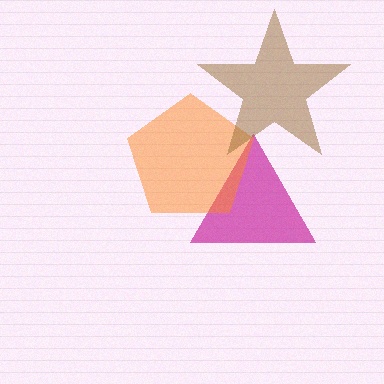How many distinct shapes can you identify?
There are 3 distinct shapes: a magenta triangle, an orange pentagon, a brown star.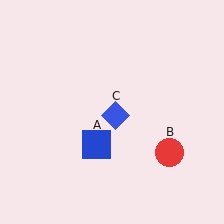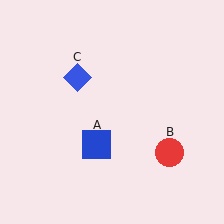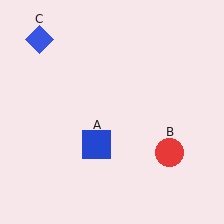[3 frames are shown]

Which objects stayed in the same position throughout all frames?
Blue square (object A) and red circle (object B) remained stationary.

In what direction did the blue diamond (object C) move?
The blue diamond (object C) moved up and to the left.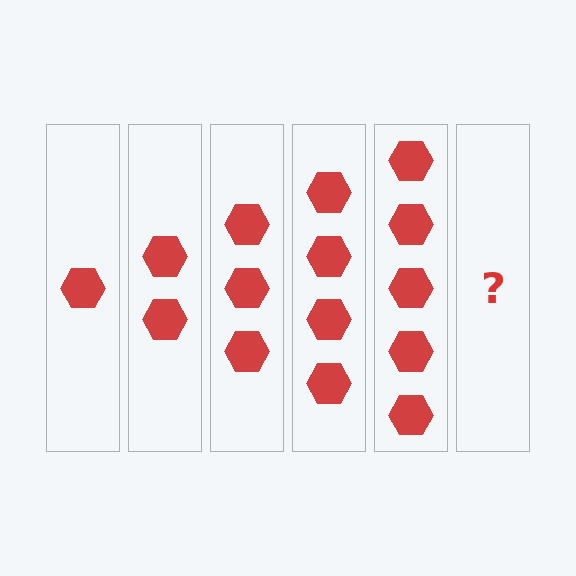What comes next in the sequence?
The next element should be 6 hexagons.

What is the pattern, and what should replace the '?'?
The pattern is that each step adds one more hexagon. The '?' should be 6 hexagons.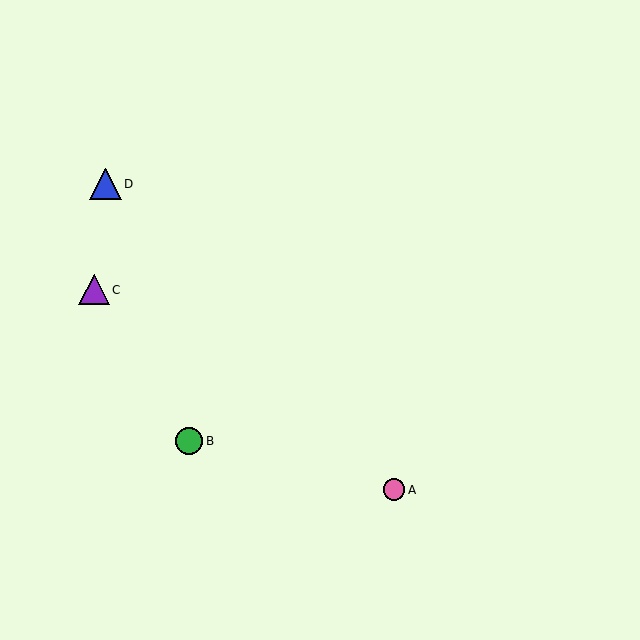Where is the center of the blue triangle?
The center of the blue triangle is at (105, 184).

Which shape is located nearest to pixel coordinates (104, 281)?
The purple triangle (labeled C) at (94, 290) is nearest to that location.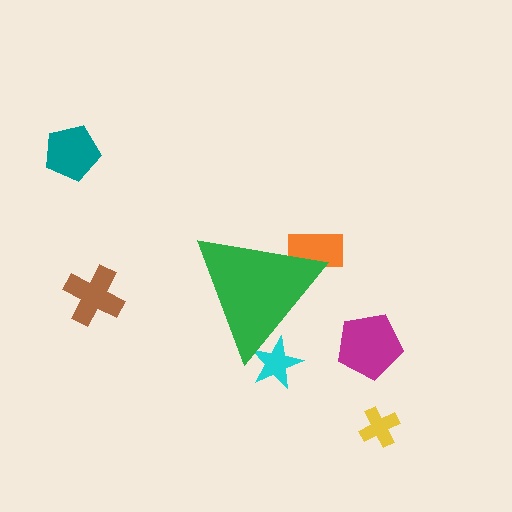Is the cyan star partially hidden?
Yes, the cyan star is partially hidden behind the green triangle.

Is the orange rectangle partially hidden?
Yes, the orange rectangle is partially hidden behind the green triangle.